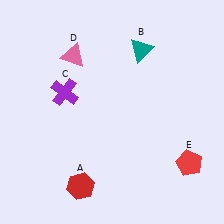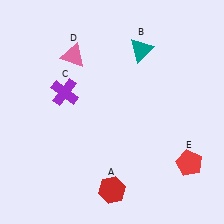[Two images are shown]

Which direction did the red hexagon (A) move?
The red hexagon (A) moved right.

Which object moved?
The red hexagon (A) moved right.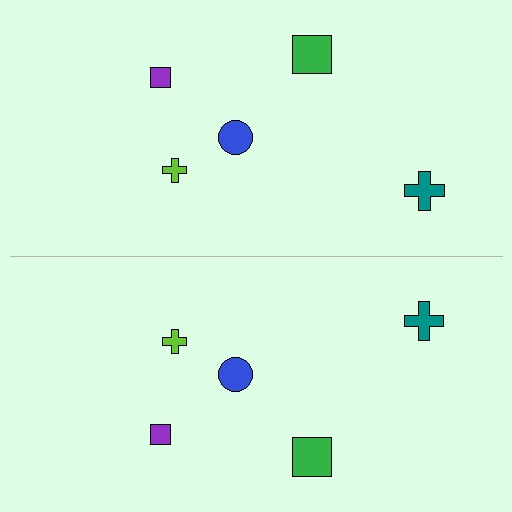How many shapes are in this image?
There are 10 shapes in this image.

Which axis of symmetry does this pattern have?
The pattern has a horizontal axis of symmetry running through the center of the image.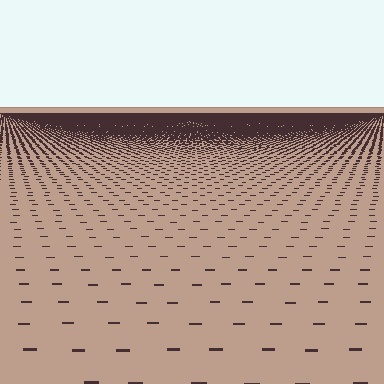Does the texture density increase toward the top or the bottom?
Density increases toward the top.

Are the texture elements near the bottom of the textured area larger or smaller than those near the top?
Larger. Near the bottom, elements are closer to the viewer and appear at a bigger on-screen size.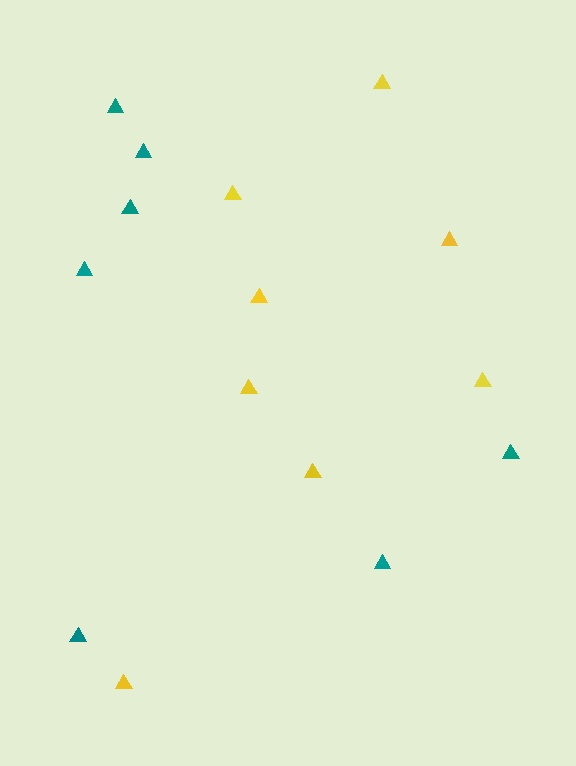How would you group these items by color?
There are 2 groups: one group of teal triangles (7) and one group of yellow triangles (8).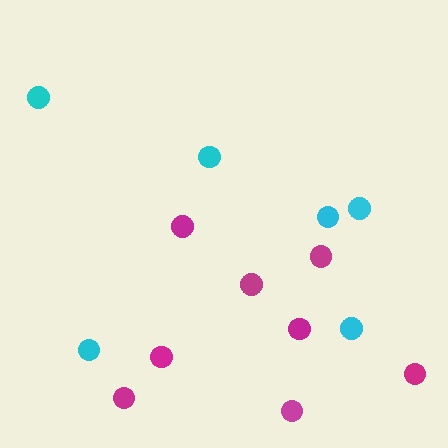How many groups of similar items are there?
There are 2 groups: one group of cyan circles (6) and one group of magenta circles (8).